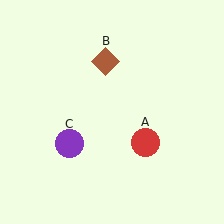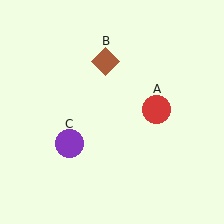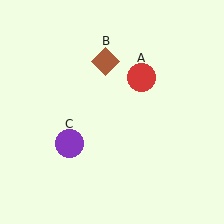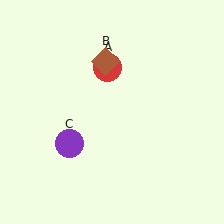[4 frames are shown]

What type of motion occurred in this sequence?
The red circle (object A) rotated counterclockwise around the center of the scene.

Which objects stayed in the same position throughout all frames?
Brown diamond (object B) and purple circle (object C) remained stationary.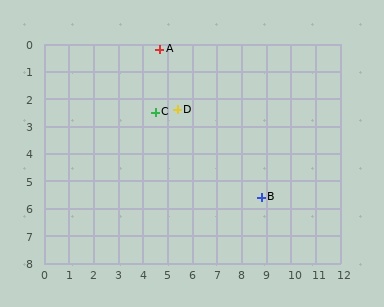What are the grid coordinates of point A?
Point A is at approximately (4.7, 0.2).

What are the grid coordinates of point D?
Point D is at approximately (5.4, 2.4).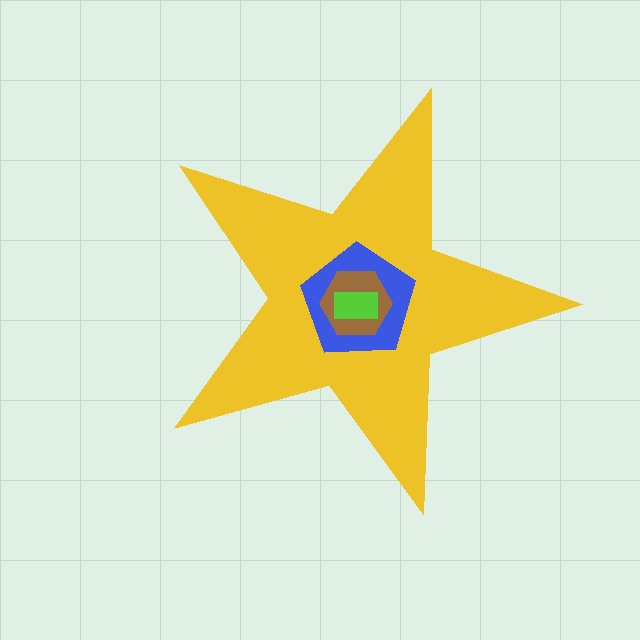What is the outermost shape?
The yellow star.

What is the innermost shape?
The lime rectangle.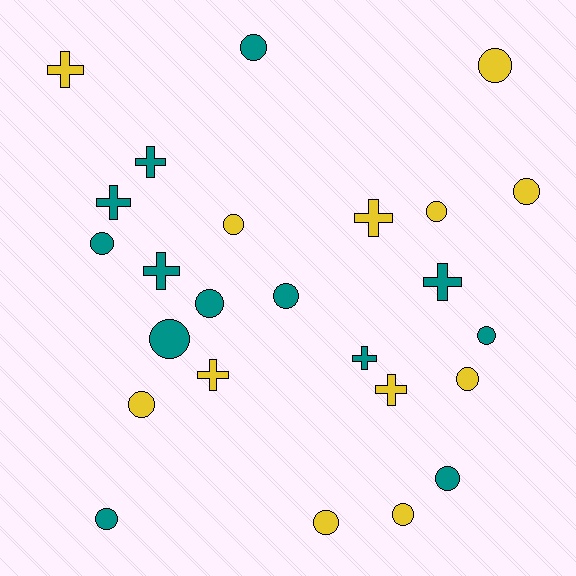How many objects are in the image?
There are 25 objects.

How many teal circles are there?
There are 8 teal circles.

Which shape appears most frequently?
Circle, with 16 objects.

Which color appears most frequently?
Teal, with 13 objects.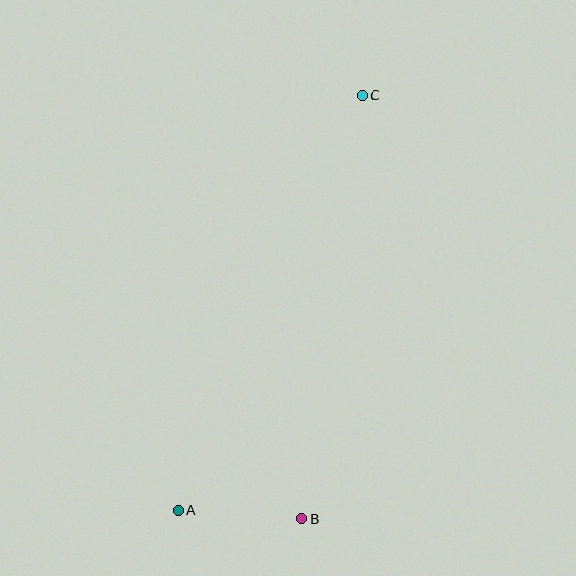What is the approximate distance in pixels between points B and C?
The distance between B and C is approximately 427 pixels.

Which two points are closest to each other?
Points A and B are closest to each other.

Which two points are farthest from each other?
Points A and C are farthest from each other.